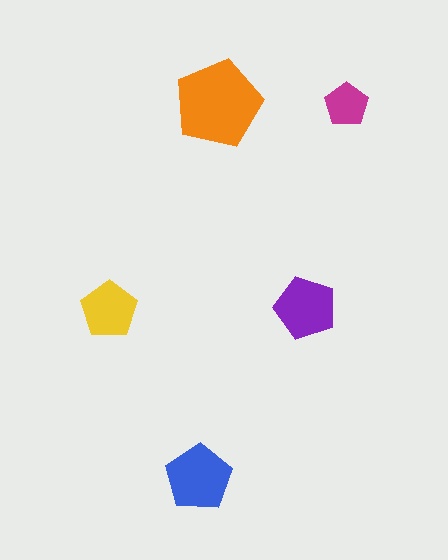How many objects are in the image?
There are 5 objects in the image.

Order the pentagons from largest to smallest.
the orange one, the blue one, the purple one, the yellow one, the magenta one.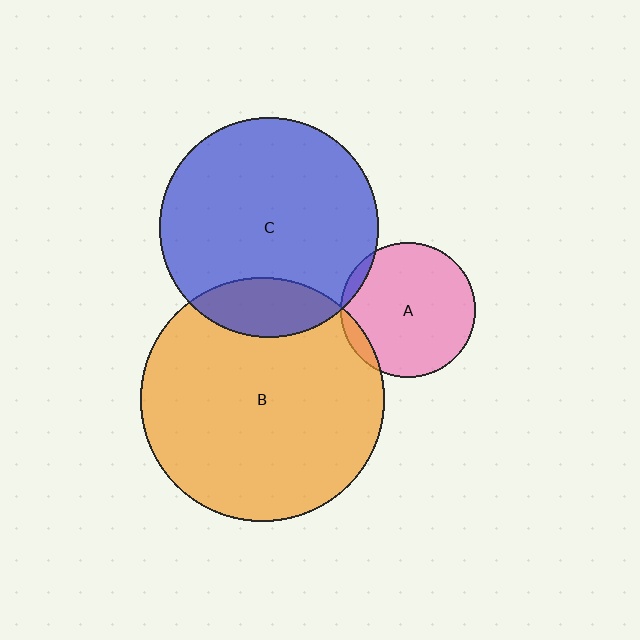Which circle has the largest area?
Circle B (orange).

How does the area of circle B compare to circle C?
Approximately 1.2 times.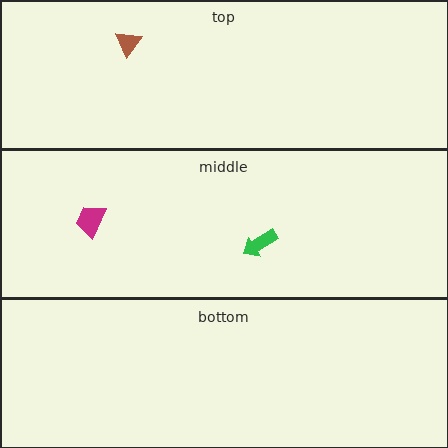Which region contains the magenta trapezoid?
The middle region.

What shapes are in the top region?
The brown triangle.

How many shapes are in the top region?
1.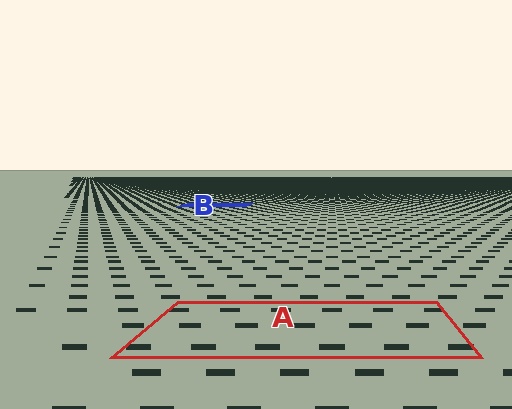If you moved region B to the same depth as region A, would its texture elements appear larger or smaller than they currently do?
They would appear larger. At a closer depth, the same texture elements are projected at a bigger on-screen size.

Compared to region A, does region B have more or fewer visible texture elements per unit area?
Region B has more texture elements per unit area — they are packed more densely because it is farther away.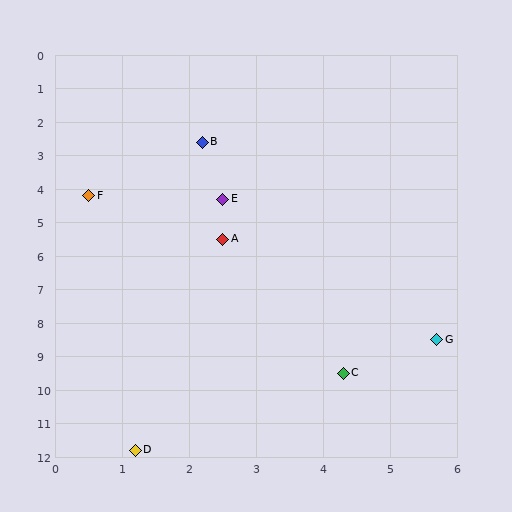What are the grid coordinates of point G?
Point G is at approximately (5.7, 8.5).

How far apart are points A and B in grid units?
Points A and B are about 2.9 grid units apart.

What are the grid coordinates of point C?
Point C is at approximately (4.3, 9.5).